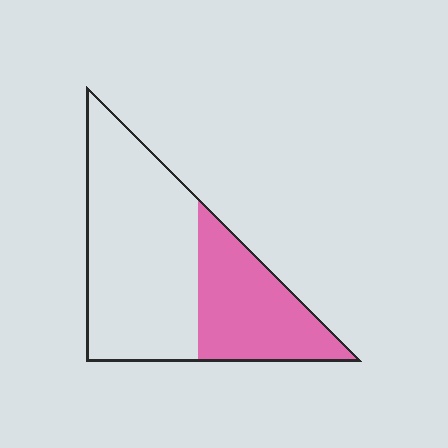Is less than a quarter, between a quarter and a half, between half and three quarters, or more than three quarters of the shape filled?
Between a quarter and a half.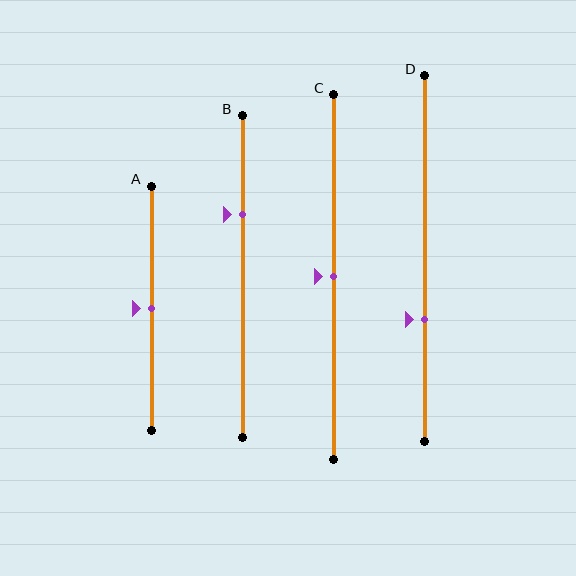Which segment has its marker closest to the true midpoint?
Segment A has its marker closest to the true midpoint.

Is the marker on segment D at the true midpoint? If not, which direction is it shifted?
No, the marker on segment D is shifted downward by about 17% of the segment length.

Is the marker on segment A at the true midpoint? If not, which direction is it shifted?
Yes, the marker on segment A is at the true midpoint.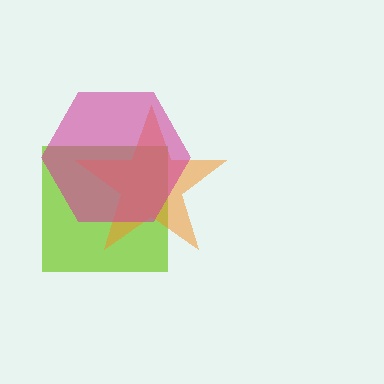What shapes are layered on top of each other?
The layered shapes are: a lime square, an orange star, a magenta hexagon.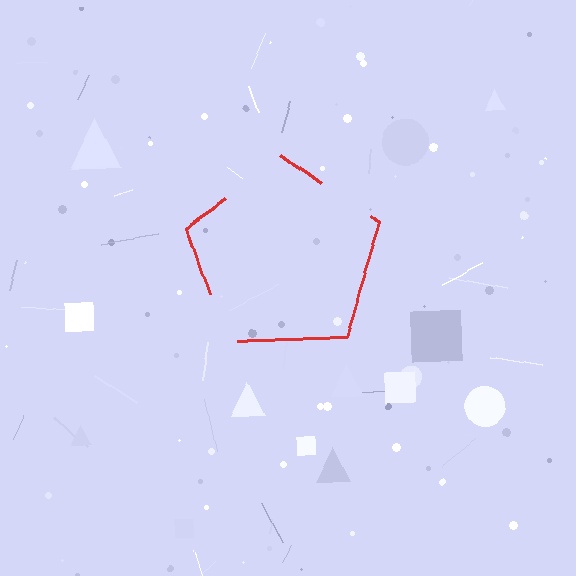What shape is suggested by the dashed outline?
The dashed outline suggests a pentagon.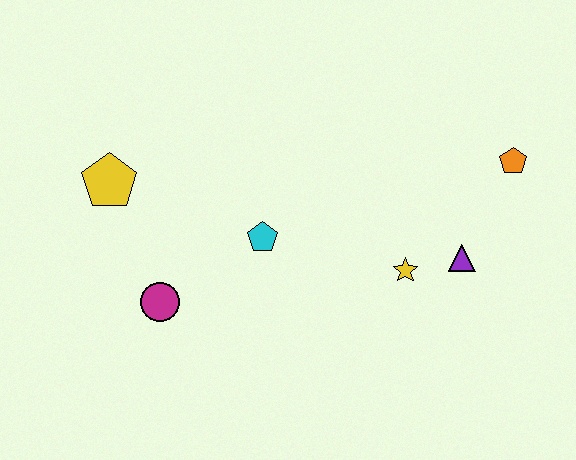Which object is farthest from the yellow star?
The yellow pentagon is farthest from the yellow star.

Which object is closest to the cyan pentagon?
The magenta circle is closest to the cyan pentagon.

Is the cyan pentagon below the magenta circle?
No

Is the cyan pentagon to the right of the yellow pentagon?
Yes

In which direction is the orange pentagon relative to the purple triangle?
The orange pentagon is above the purple triangle.